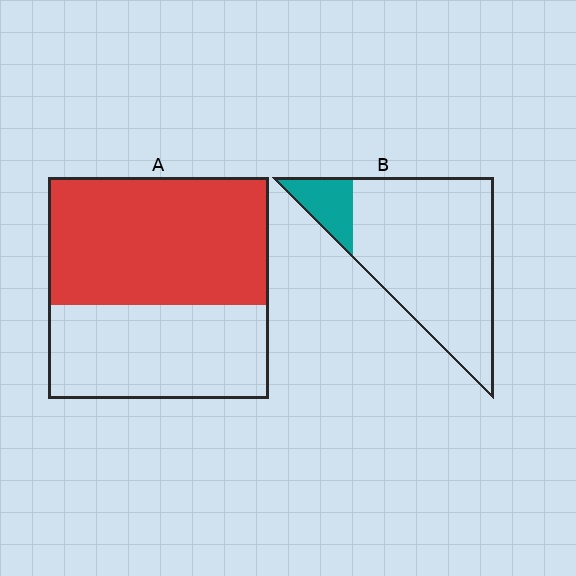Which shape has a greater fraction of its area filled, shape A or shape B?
Shape A.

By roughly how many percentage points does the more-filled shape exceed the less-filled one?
By roughly 45 percentage points (A over B).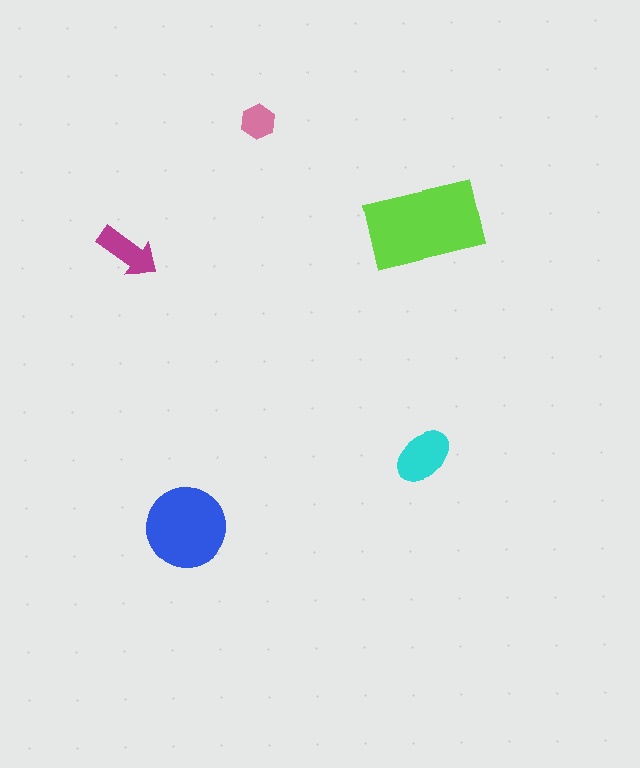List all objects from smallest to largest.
The pink hexagon, the magenta arrow, the cyan ellipse, the blue circle, the lime rectangle.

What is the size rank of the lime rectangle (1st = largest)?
1st.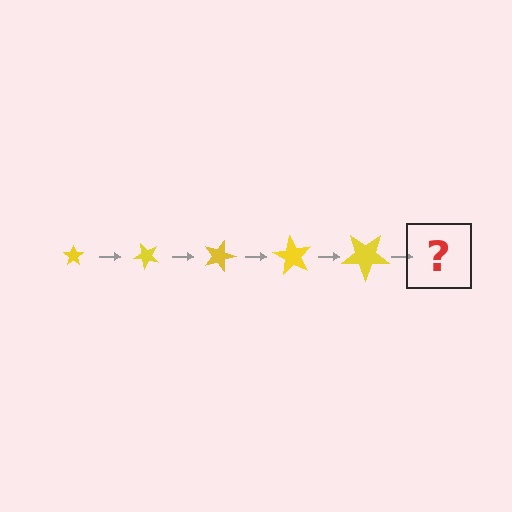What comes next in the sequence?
The next element should be a star, larger than the previous one and rotated 225 degrees from the start.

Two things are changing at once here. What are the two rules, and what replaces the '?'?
The two rules are that the star grows larger each step and it rotates 45 degrees each step. The '?' should be a star, larger than the previous one and rotated 225 degrees from the start.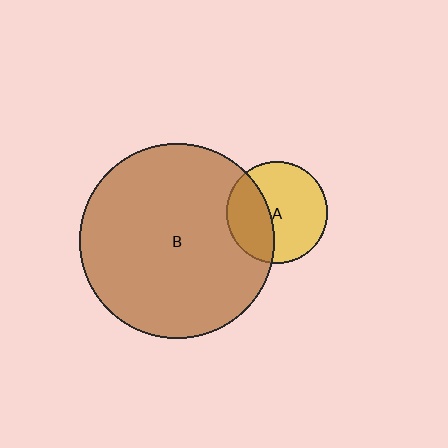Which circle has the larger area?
Circle B (brown).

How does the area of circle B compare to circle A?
Approximately 3.7 times.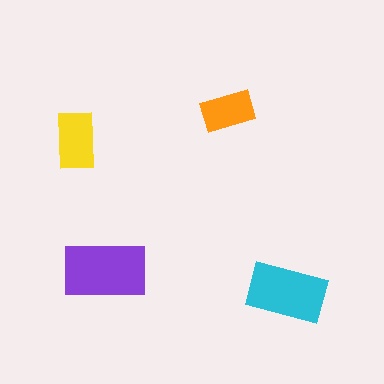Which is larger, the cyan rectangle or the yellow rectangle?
The cyan one.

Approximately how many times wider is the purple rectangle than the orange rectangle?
About 1.5 times wider.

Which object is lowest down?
The cyan rectangle is bottommost.